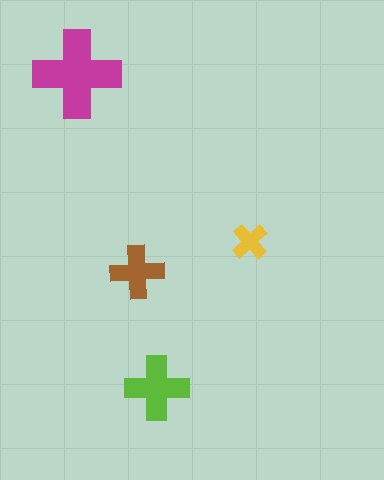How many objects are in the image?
There are 4 objects in the image.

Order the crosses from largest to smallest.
the magenta one, the lime one, the brown one, the yellow one.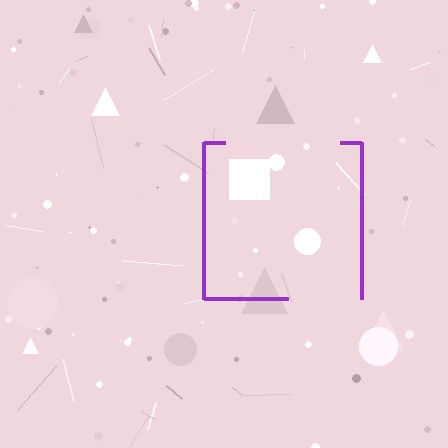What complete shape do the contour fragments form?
The contour fragments form a square.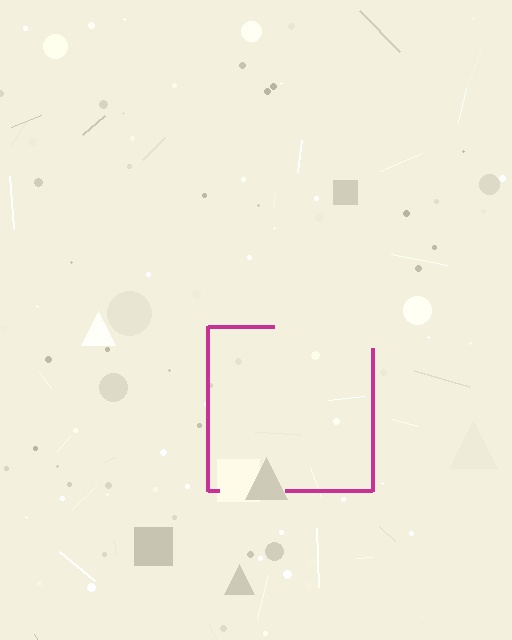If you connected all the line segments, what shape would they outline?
They would outline a square.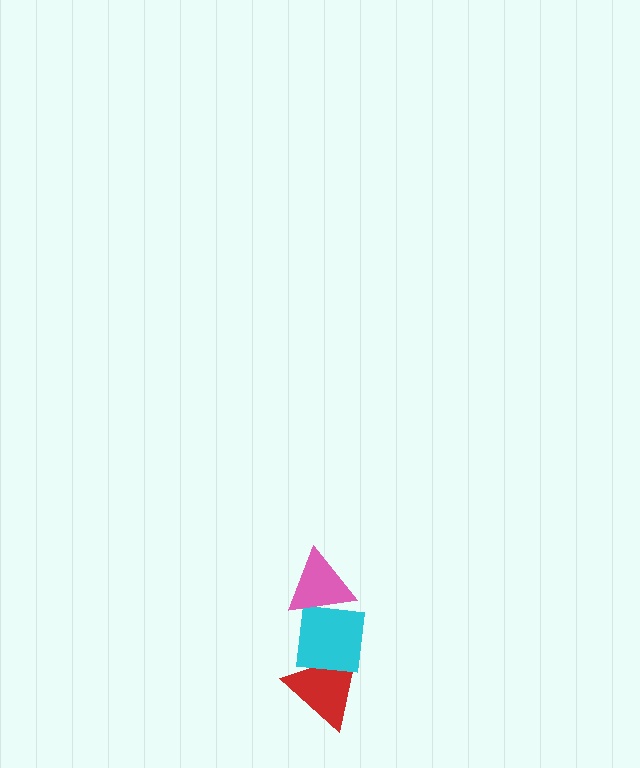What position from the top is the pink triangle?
The pink triangle is 1st from the top.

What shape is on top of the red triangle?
The cyan square is on top of the red triangle.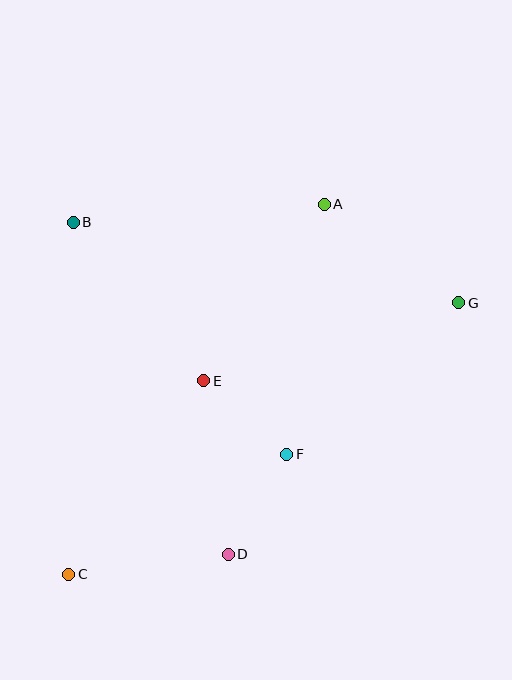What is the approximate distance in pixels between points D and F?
The distance between D and F is approximately 116 pixels.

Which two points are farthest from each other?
Points C and G are farthest from each other.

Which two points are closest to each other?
Points E and F are closest to each other.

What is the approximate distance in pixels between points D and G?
The distance between D and G is approximately 341 pixels.